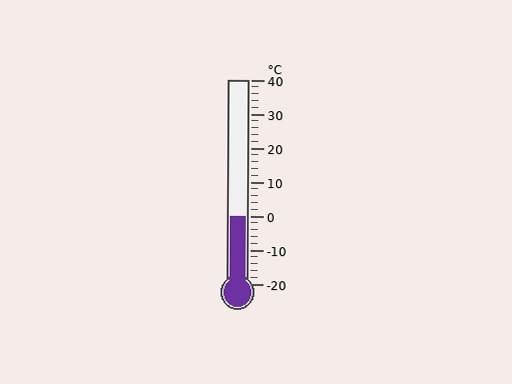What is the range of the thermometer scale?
The thermometer scale ranges from -20°C to 40°C.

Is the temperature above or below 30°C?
The temperature is below 30°C.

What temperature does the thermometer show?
The thermometer shows approximately 0°C.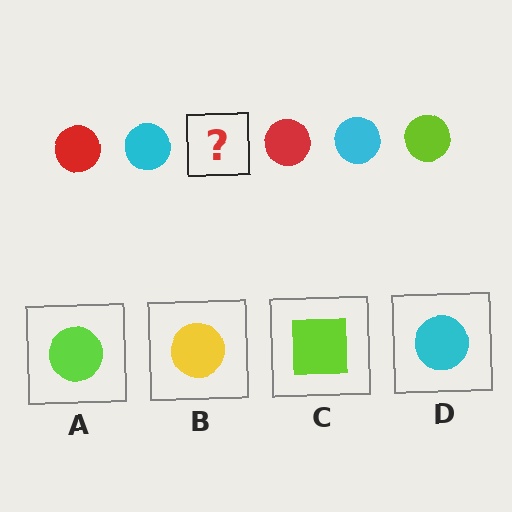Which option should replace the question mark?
Option A.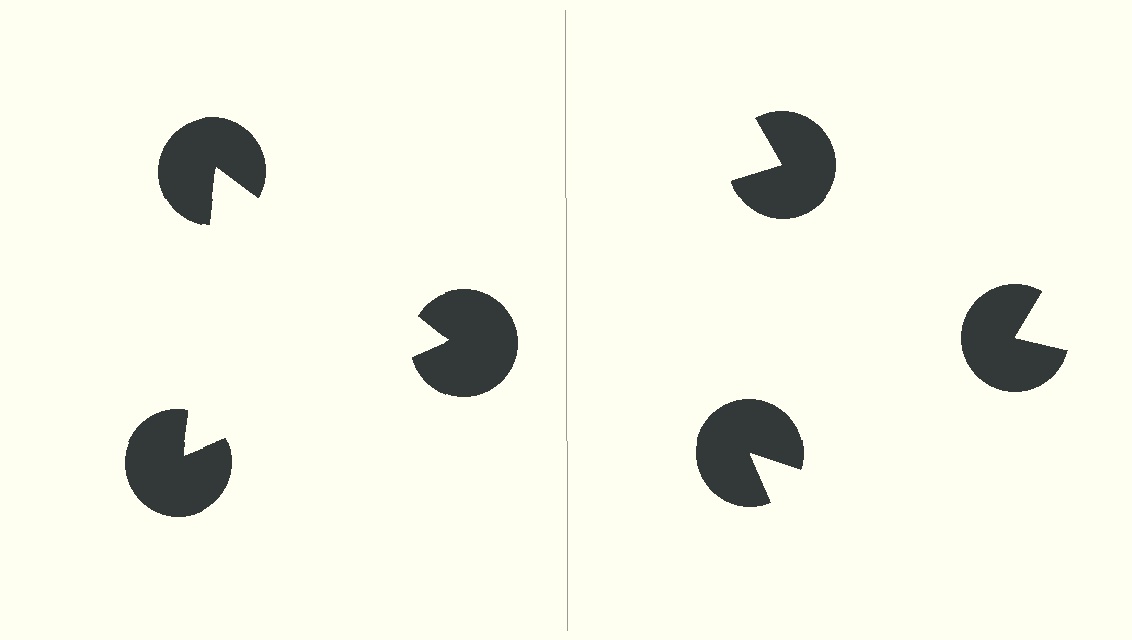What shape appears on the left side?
An illusory triangle.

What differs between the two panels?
The pac-man discs are positioned identically on both sides; only the wedge orientations differ. On the left they align to a triangle; on the right they are misaligned.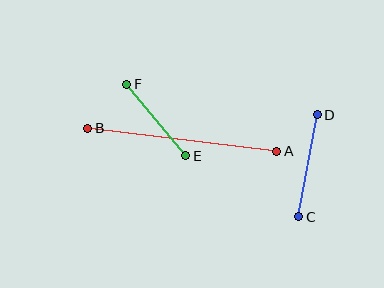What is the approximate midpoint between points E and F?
The midpoint is at approximately (156, 120) pixels.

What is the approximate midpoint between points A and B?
The midpoint is at approximately (182, 140) pixels.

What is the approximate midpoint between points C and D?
The midpoint is at approximately (308, 166) pixels.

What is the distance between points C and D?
The distance is approximately 103 pixels.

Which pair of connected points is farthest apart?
Points A and B are farthest apart.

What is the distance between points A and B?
The distance is approximately 190 pixels.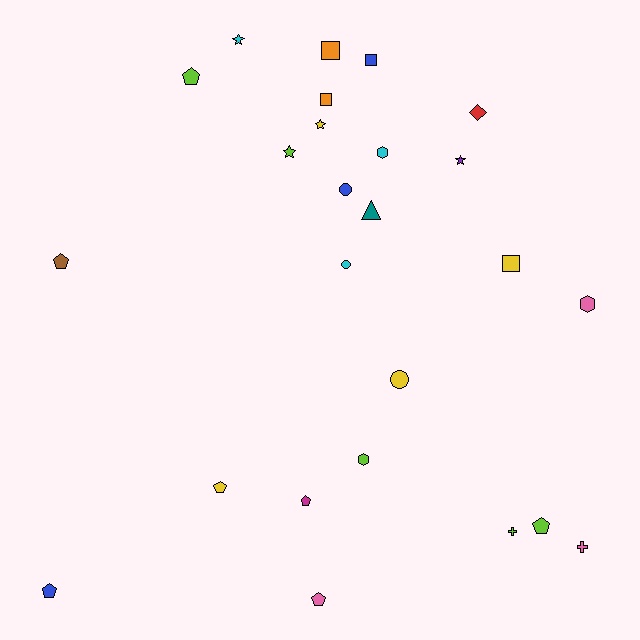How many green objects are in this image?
There are no green objects.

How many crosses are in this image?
There are 2 crosses.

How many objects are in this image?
There are 25 objects.